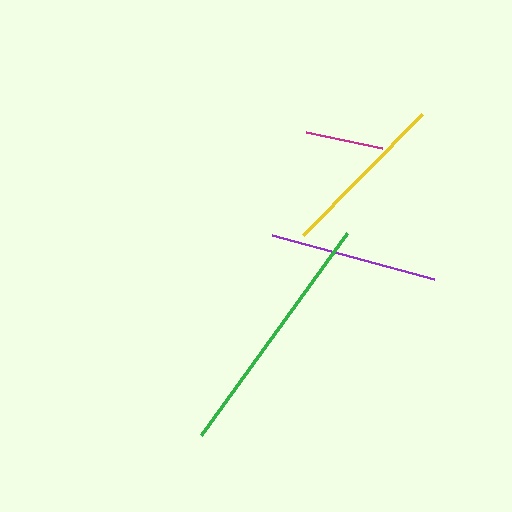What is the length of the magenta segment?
The magenta segment is approximately 77 pixels long.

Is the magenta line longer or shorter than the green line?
The green line is longer than the magenta line.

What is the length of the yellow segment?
The yellow segment is approximately 170 pixels long.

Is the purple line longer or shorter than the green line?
The green line is longer than the purple line.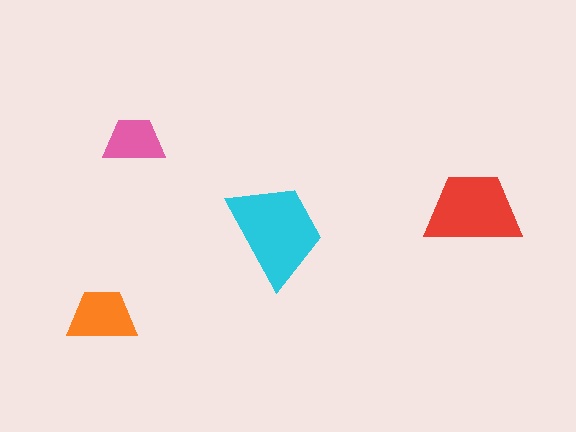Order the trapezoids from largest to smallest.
the cyan one, the red one, the orange one, the pink one.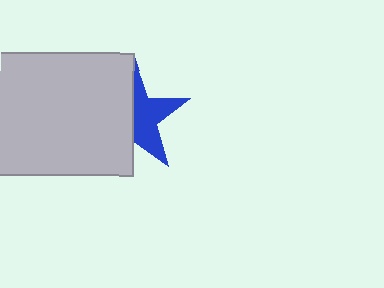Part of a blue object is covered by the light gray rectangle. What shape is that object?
It is a star.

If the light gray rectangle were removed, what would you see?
You would see the complete blue star.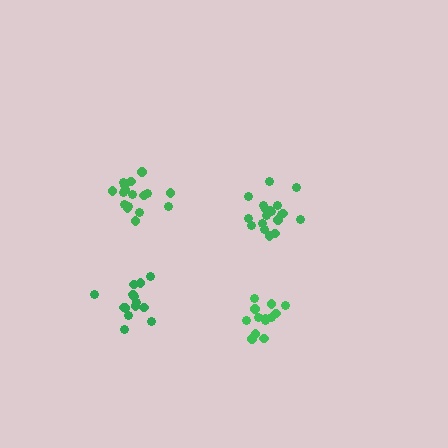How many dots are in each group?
Group 1: 19 dots, Group 2: 14 dots, Group 3: 13 dots, Group 4: 17 dots (63 total).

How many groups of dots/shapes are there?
There are 4 groups.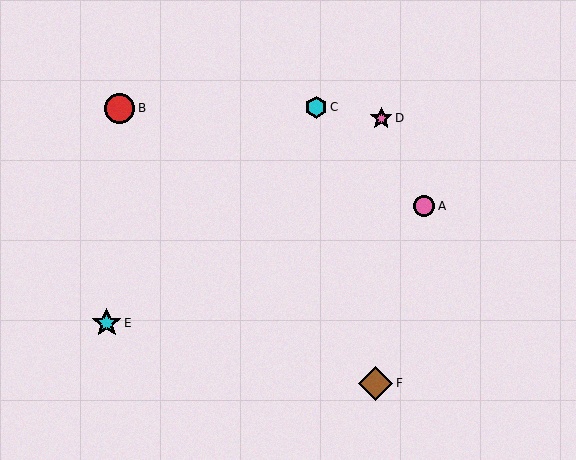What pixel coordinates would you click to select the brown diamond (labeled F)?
Click at (376, 383) to select the brown diamond F.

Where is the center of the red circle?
The center of the red circle is at (120, 108).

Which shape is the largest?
The brown diamond (labeled F) is the largest.